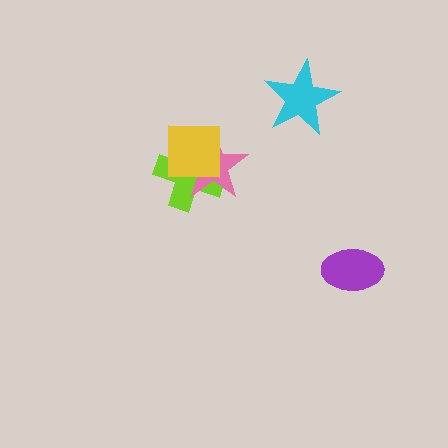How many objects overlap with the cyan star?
0 objects overlap with the cyan star.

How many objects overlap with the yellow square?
2 objects overlap with the yellow square.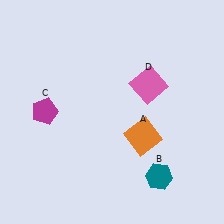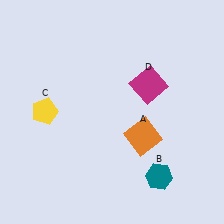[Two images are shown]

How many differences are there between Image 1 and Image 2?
There are 2 differences between the two images.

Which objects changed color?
C changed from magenta to yellow. D changed from pink to magenta.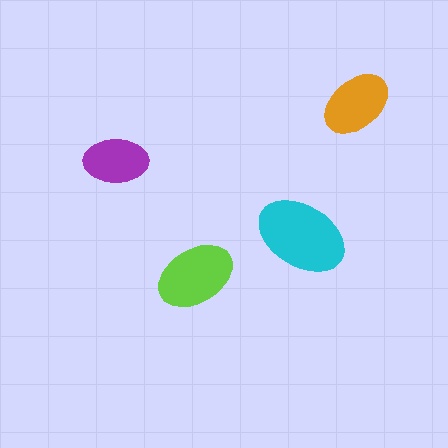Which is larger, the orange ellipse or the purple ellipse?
The orange one.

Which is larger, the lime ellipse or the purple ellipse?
The lime one.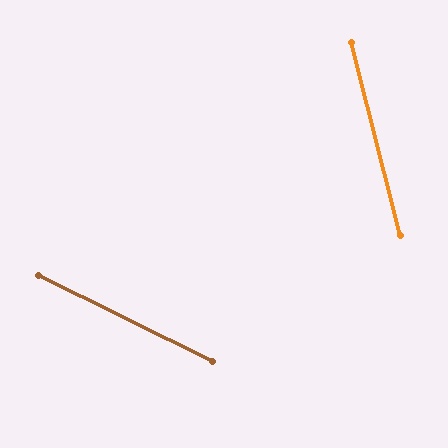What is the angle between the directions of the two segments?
Approximately 49 degrees.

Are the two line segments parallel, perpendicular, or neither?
Neither parallel nor perpendicular — they differ by about 49°.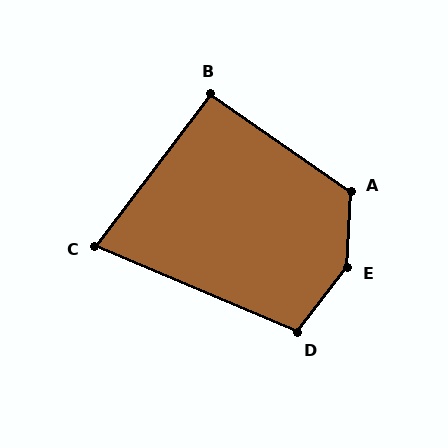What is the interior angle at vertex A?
Approximately 122 degrees (obtuse).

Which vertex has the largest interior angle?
E, at approximately 145 degrees.